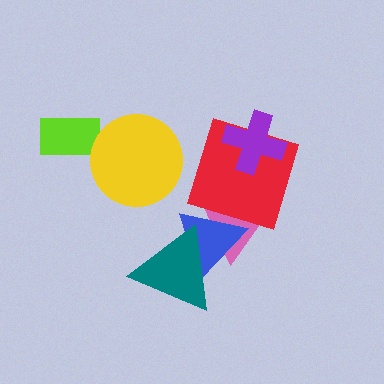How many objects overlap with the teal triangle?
2 objects overlap with the teal triangle.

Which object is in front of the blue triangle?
The teal triangle is in front of the blue triangle.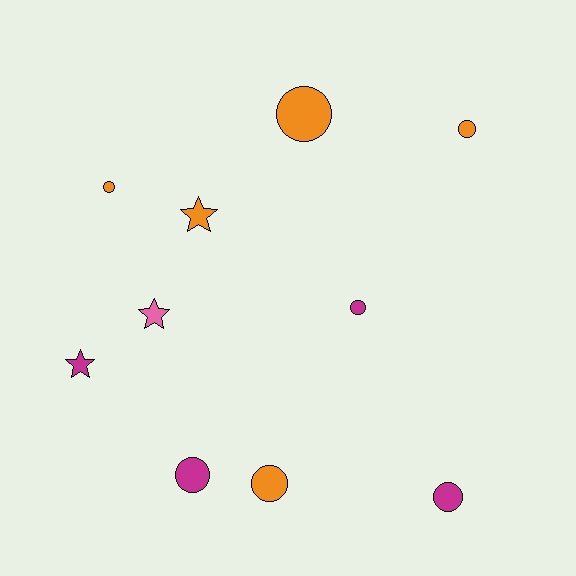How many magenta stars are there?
There is 1 magenta star.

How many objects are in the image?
There are 10 objects.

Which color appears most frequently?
Orange, with 5 objects.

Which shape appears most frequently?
Circle, with 7 objects.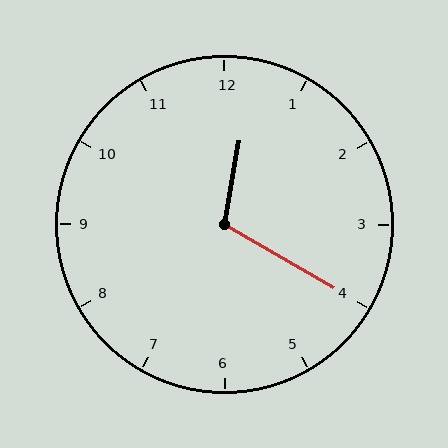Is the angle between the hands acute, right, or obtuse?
It is obtuse.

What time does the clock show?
12:20.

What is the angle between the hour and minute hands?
Approximately 110 degrees.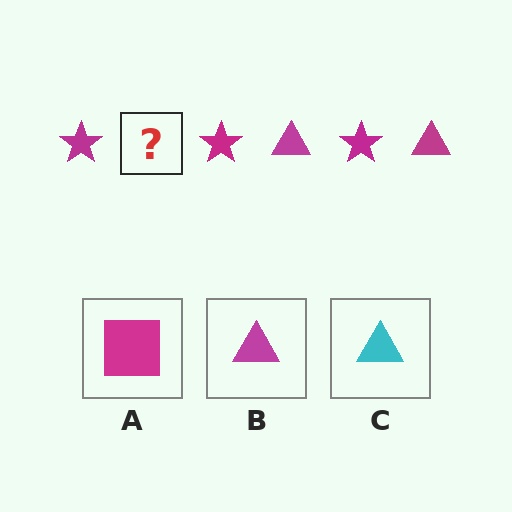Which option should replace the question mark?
Option B.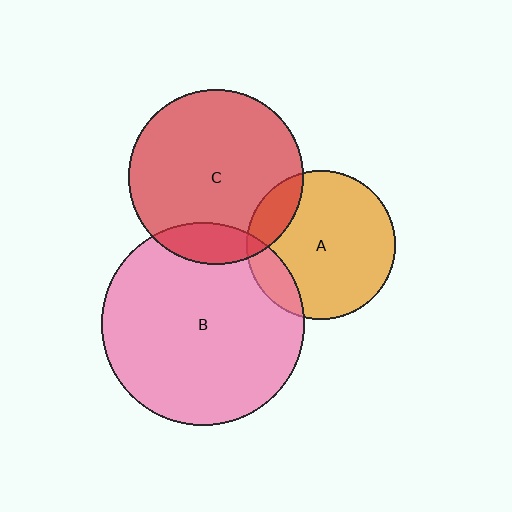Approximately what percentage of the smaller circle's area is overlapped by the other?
Approximately 15%.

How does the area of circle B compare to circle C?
Approximately 1.3 times.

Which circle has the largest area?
Circle B (pink).